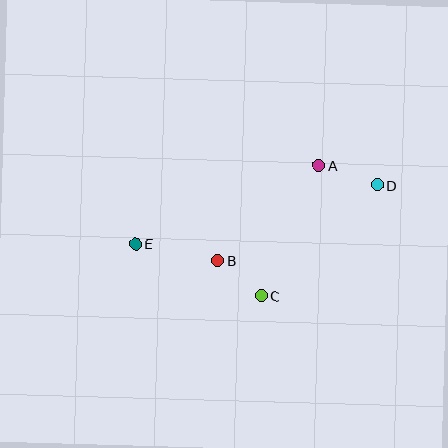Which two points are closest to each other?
Points B and C are closest to each other.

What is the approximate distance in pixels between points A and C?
The distance between A and C is approximately 142 pixels.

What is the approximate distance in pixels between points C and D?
The distance between C and D is approximately 160 pixels.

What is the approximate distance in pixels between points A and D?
The distance between A and D is approximately 62 pixels.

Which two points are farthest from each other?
Points D and E are farthest from each other.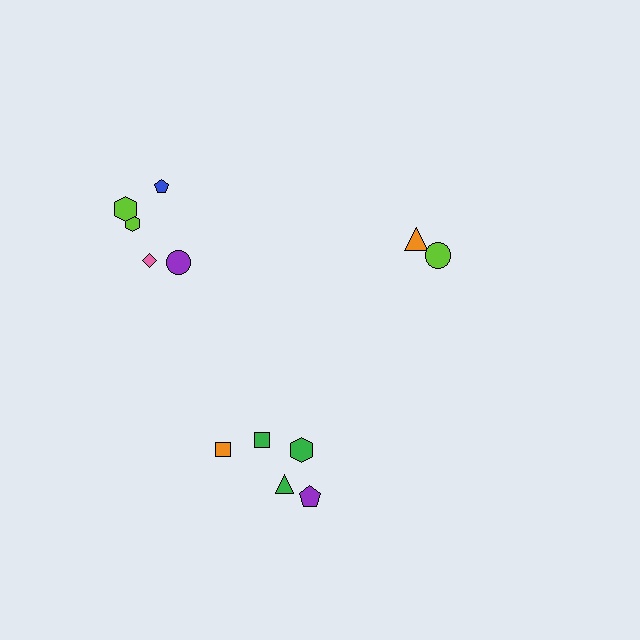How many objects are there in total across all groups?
There are 13 objects.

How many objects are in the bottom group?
There are 5 objects.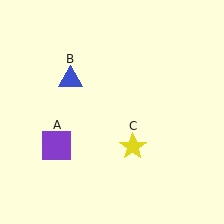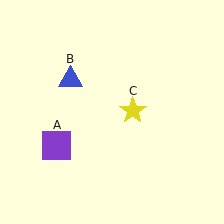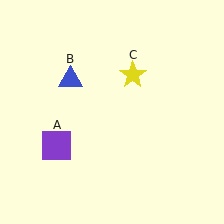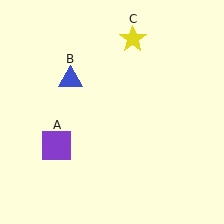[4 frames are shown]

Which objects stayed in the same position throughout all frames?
Purple square (object A) and blue triangle (object B) remained stationary.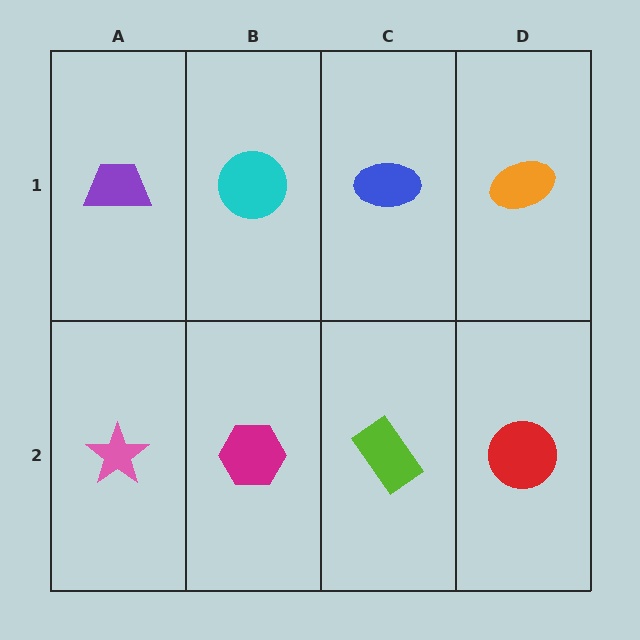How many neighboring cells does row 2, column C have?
3.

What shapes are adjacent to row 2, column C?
A blue ellipse (row 1, column C), a magenta hexagon (row 2, column B), a red circle (row 2, column D).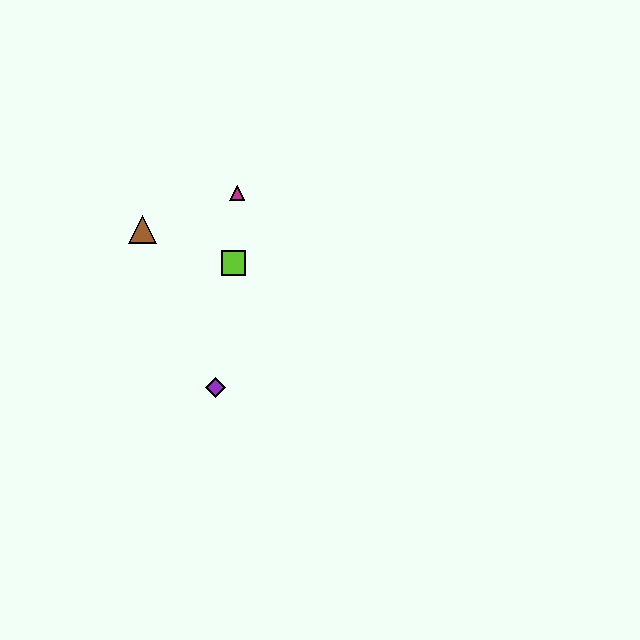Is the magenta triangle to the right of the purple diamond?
Yes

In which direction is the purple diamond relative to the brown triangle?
The purple diamond is below the brown triangle.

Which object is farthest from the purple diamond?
The magenta triangle is farthest from the purple diamond.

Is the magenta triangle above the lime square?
Yes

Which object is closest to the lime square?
The magenta triangle is closest to the lime square.